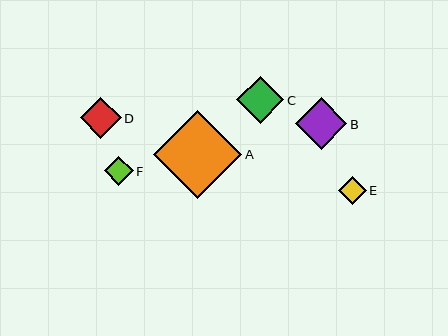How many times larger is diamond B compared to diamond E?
Diamond B is approximately 1.9 times the size of diamond E.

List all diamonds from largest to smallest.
From largest to smallest: A, B, C, D, F, E.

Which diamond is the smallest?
Diamond E is the smallest with a size of approximately 27 pixels.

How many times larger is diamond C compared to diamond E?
Diamond C is approximately 1.7 times the size of diamond E.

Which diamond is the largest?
Diamond A is the largest with a size of approximately 88 pixels.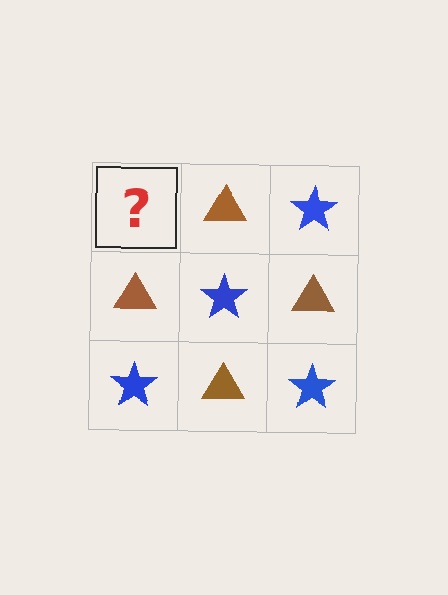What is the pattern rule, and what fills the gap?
The rule is that it alternates blue star and brown triangle in a checkerboard pattern. The gap should be filled with a blue star.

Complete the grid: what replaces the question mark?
The question mark should be replaced with a blue star.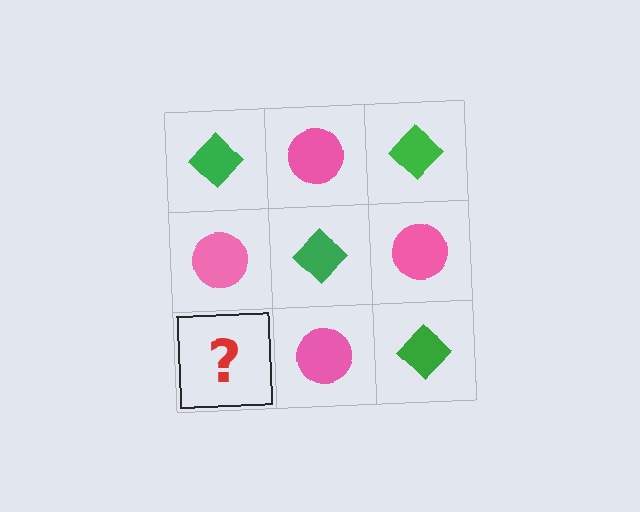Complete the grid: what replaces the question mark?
The question mark should be replaced with a green diamond.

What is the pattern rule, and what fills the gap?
The rule is that it alternates green diamond and pink circle in a checkerboard pattern. The gap should be filled with a green diamond.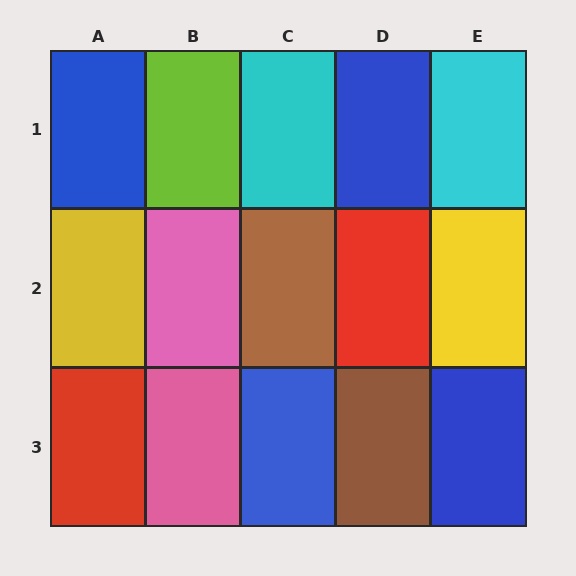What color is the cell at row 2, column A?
Yellow.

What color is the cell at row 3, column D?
Brown.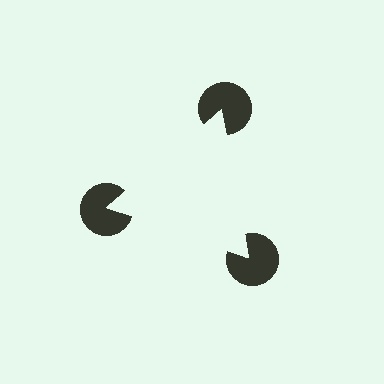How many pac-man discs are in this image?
There are 3 — one at each vertex of the illusory triangle.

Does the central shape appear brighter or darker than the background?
It typically appears slightly brighter than the background, even though no actual brightness change is drawn.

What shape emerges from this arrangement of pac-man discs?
An illusory triangle — its edges are inferred from the aligned wedge cuts in the pac-man discs, not physically drawn.